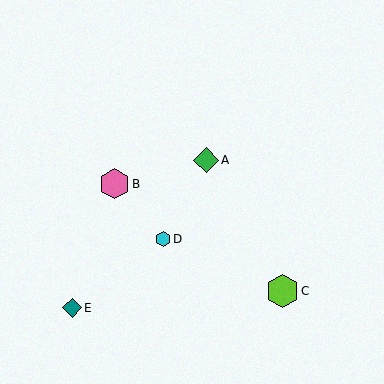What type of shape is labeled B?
Shape B is a pink hexagon.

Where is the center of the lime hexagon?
The center of the lime hexagon is at (282, 291).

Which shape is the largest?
The lime hexagon (labeled C) is the largest.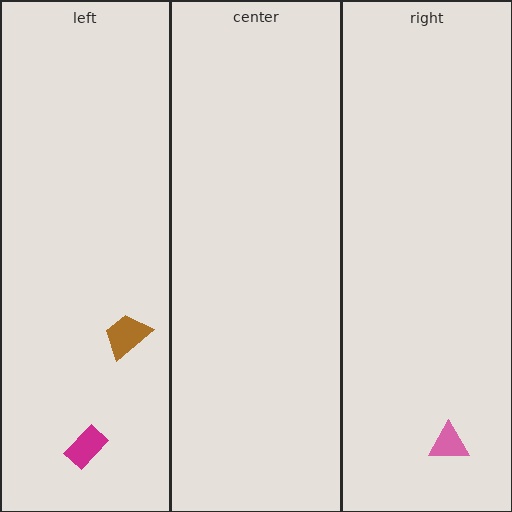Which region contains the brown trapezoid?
The left region.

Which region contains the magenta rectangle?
The left region.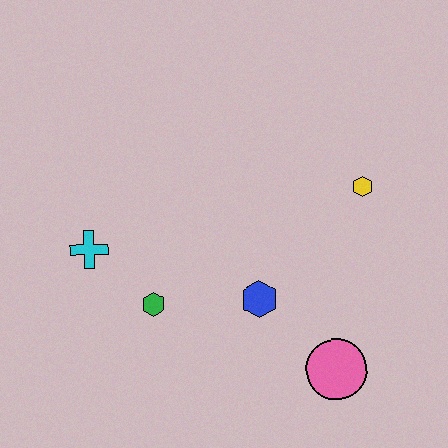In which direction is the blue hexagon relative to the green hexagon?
The blue hexagon is to the right of the green hexagon.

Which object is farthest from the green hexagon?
The yellow hexagon is farthest from the green hexagon.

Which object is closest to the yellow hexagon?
The blue hexagon is closest to the yellow hexagon.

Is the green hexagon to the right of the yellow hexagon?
No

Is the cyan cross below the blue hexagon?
No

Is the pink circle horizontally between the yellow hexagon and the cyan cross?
Yes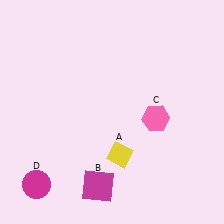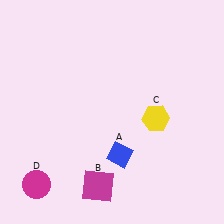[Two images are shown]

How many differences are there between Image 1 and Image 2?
There are 2 differences between the two images.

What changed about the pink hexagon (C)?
In Image 1, C is pink. In Image 2, it changed to yellow.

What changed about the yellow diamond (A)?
In Image 1, A is yellow. In Image 2, it changed to blue.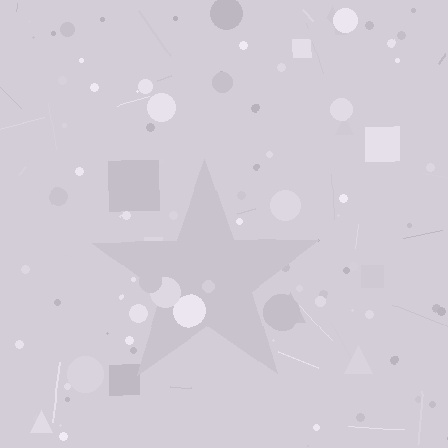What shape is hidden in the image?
A star is hidden in the image.